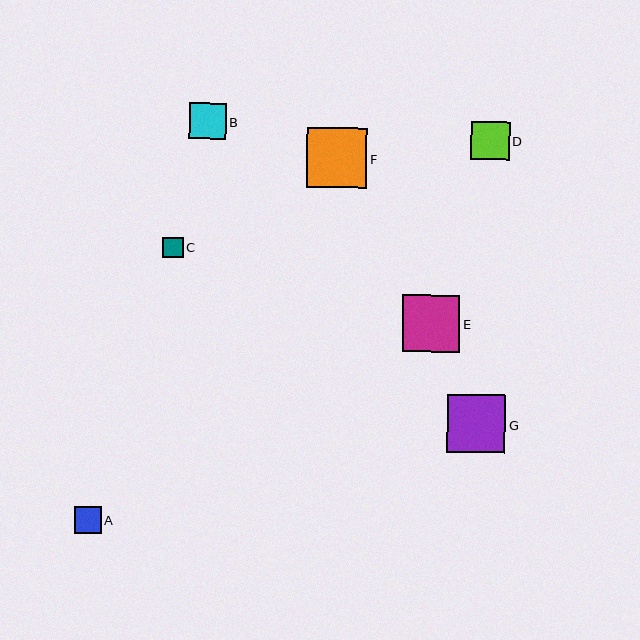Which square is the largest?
Square F is the largest with a size of approximately 60 pixels.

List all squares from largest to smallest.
From largest to smallest: F, G, E, D, B, A, C.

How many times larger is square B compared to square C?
Square B is approximately 1.8 times the size of square C.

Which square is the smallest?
Square C is the smallest with a size of approximately 21 pixels.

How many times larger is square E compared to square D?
Square E is approximately 1.5 times the size of square D.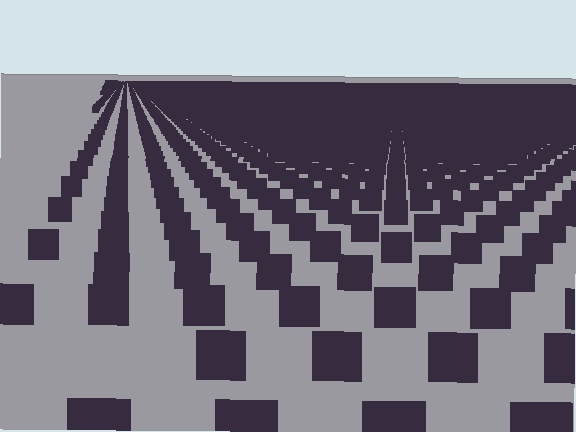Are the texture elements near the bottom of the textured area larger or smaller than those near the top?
Larger. Near the bottom, elements are closer to the viewer and appear at a bigger on-screen size.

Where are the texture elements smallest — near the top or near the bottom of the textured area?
Near the top.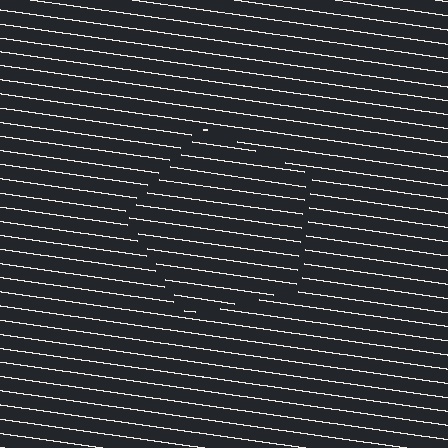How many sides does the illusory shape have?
5 sides — the line-ends trace a pentagon.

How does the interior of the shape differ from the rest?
The interior of the shape contains the same grating, shifted by half a period — the contour is defined by the phase discontinuity where line-ends from the inner and outer gratings abut.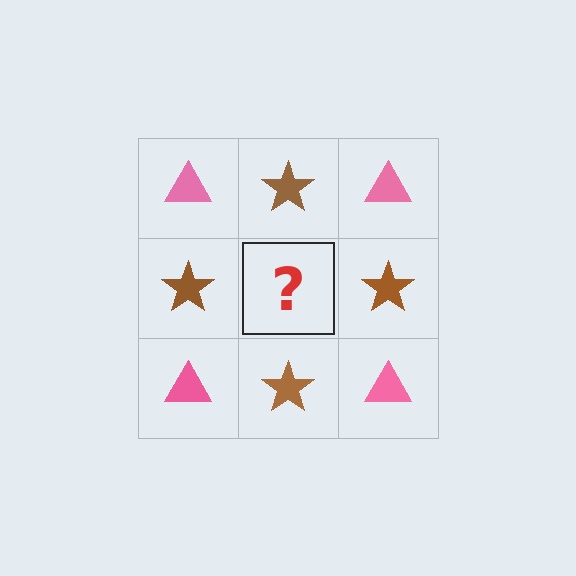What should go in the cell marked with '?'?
The missing cell should contain a pink triangle.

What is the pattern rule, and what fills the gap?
The rule is that it alternates pink triangle and brown star in a checkerboard pattern. The gap should be filled with a pink triangle.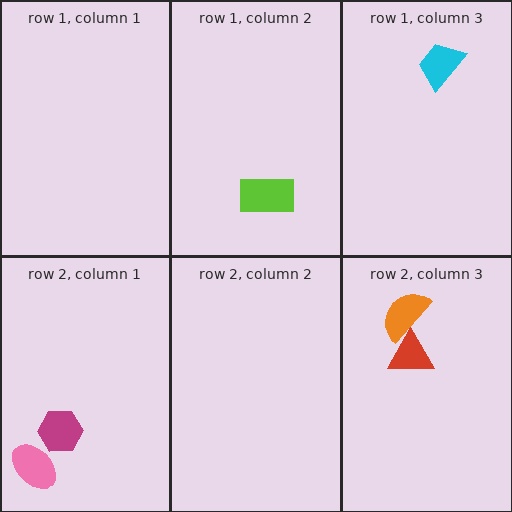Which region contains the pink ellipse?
The row 2, column 1 region.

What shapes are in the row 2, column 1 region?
The magenta hexagon, the pink ellipse.